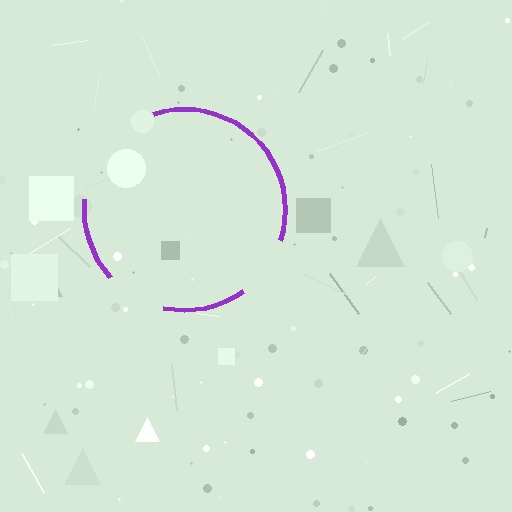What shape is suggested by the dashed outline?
The dashed outline suggests a circle.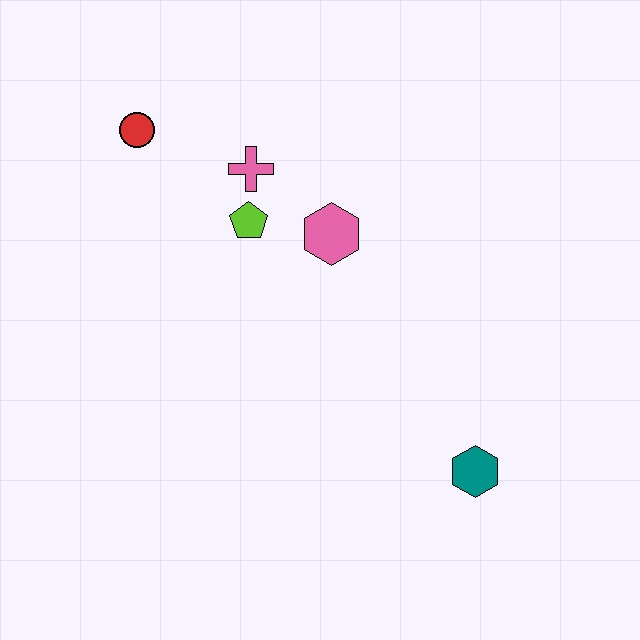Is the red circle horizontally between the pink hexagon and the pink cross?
No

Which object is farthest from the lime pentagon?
The teal hexagon is farthest from the lime pentagon.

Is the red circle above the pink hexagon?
Yes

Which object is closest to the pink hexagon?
The lime pentagon is closest to the pink hexagon.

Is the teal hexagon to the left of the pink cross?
No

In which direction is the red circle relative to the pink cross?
The red circle is to the left of the pink cross.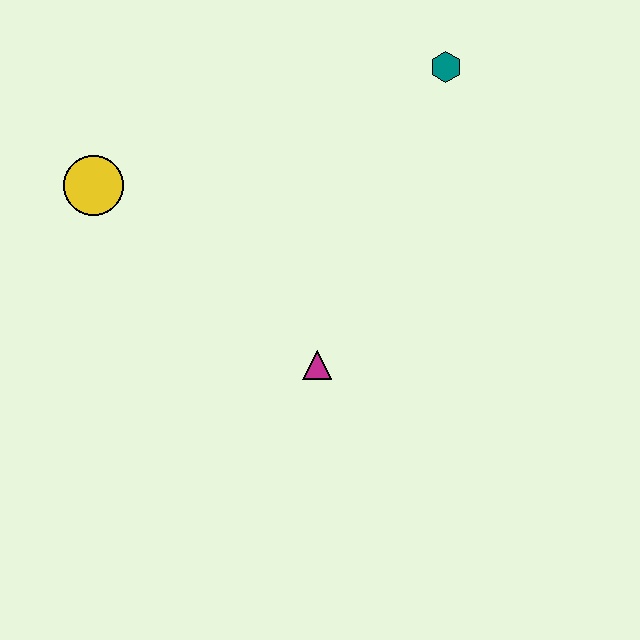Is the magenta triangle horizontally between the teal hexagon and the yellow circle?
Yes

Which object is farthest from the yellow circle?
The teal hexagon is farthest from the yellow circle.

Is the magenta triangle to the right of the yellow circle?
Yes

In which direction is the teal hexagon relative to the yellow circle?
The teal hexagon is to the right of the yellow circle.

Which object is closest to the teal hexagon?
The magenta triangle is closest to the teal hexagon.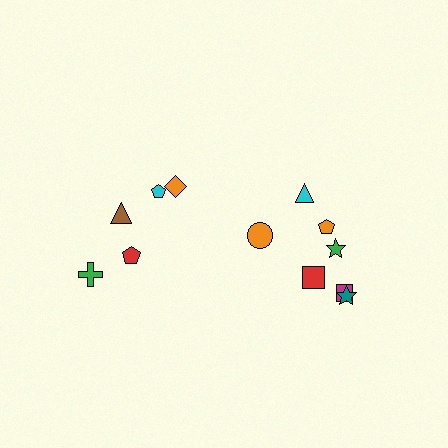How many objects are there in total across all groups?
There are 12 objects.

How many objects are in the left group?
There are 5 objects.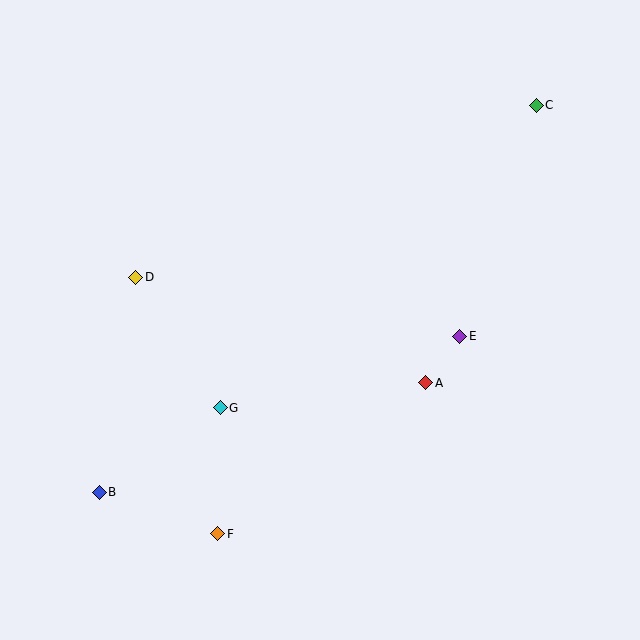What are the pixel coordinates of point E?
Point E is at (460, 336).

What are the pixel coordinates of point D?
Point D is at (136, 277).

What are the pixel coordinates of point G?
Point G is at (220, 408).